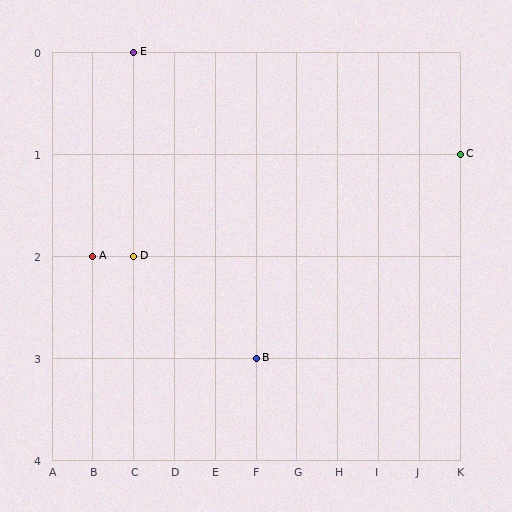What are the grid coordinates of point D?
Point D is at grid coordinates (C, 2).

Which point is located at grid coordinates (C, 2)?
Point D is at (C, 2).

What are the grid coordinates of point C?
Point C is at grid coordinates (K, 1).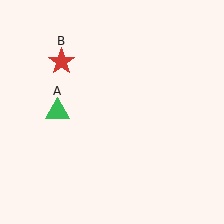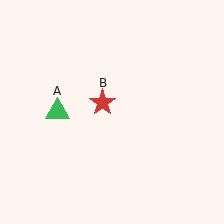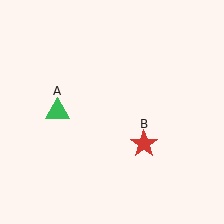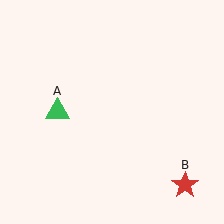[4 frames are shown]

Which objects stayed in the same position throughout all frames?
Green triangle (object A) remained stationary.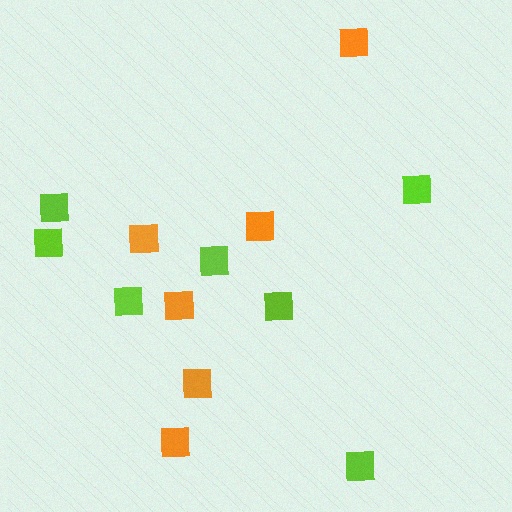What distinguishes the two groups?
There are 2 groups: one group of lime squares (7) and one group of orange squares (6).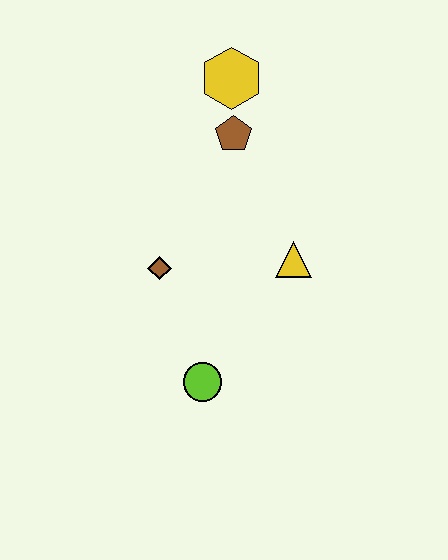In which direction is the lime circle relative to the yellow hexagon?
The lime circle is below the yellow hexagon.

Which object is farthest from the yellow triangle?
The yellow hexagon is farthest from the yellow triangle.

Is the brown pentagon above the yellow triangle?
Yes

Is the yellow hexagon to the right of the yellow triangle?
No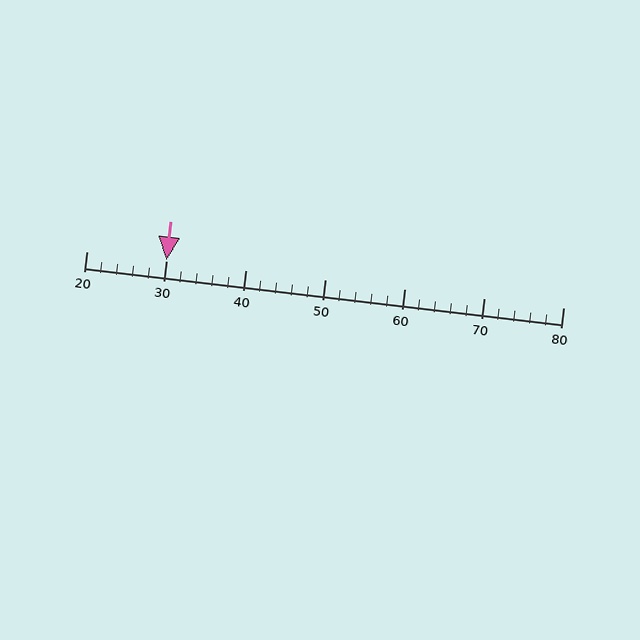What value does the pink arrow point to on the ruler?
The pink arrow points to approximately 30.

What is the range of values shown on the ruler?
The ruler shows values from 20 to 80.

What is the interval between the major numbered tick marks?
The major tick marks are spaced 10 units apart.